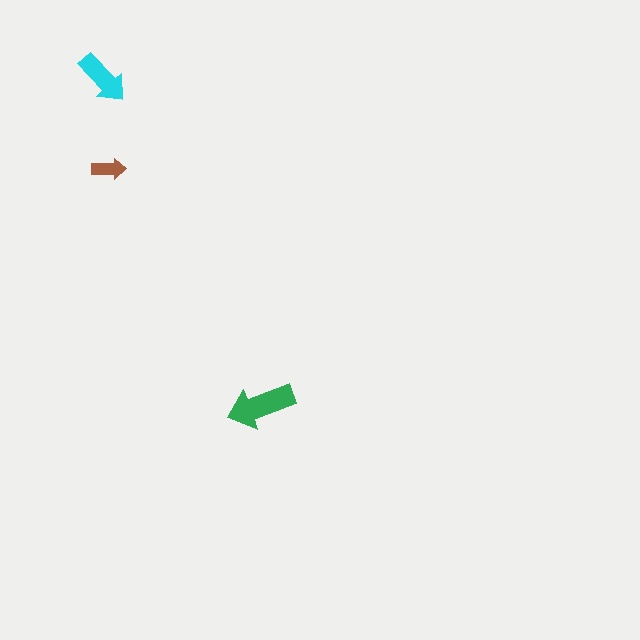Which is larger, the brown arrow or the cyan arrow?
The cyan one.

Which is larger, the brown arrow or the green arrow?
The green one.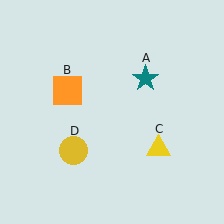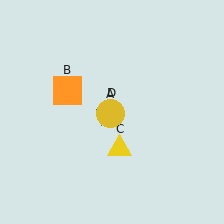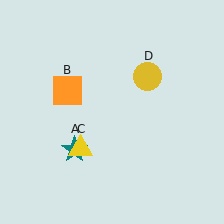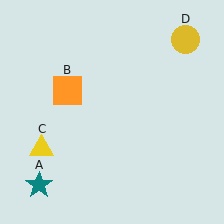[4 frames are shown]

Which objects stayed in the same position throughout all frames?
Orange square (object B) remained stationary.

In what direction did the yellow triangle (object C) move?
The yellow triangle (object C) moved left.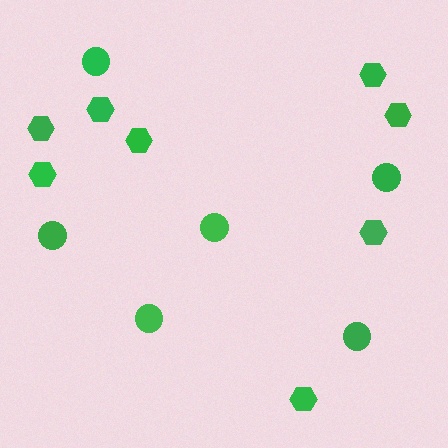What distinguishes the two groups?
There are 2 groups: one group of circles (6) and one group of hexagons (8).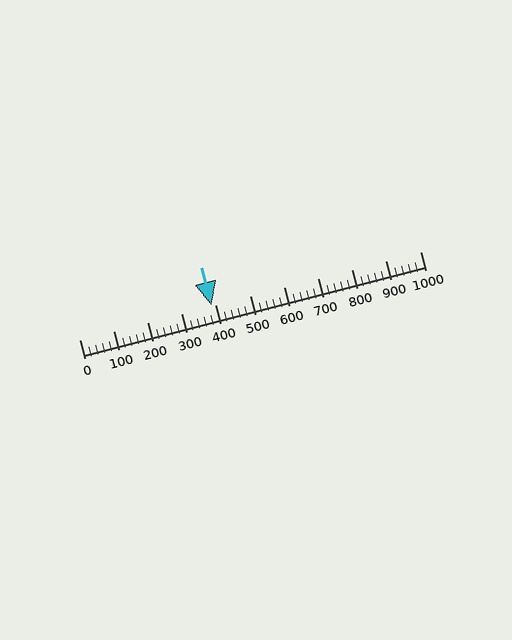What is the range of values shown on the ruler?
The ruler shows values from 0 to 1000.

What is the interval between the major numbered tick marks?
The major tick marks are spaced 100 units apart.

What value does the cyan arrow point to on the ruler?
The cyan arrow points to approximately 388.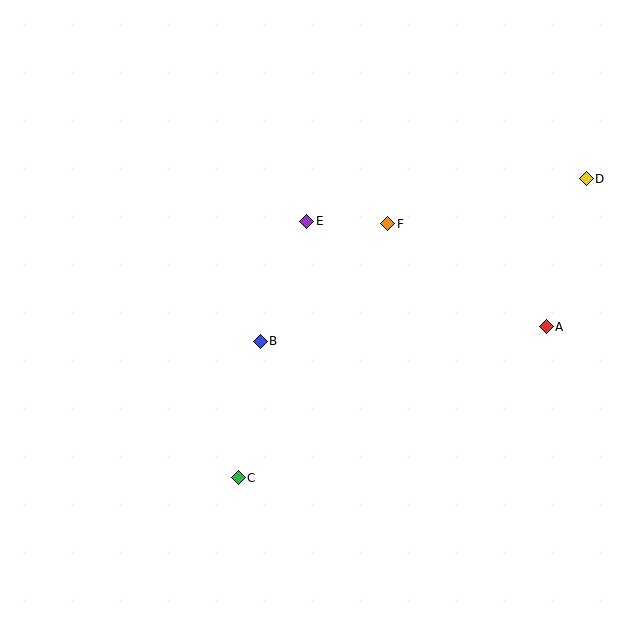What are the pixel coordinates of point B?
Point B is at (260, 341).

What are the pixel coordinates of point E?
Point E is at (307, 221).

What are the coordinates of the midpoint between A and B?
The midpoint between A and B is at (403, 334).